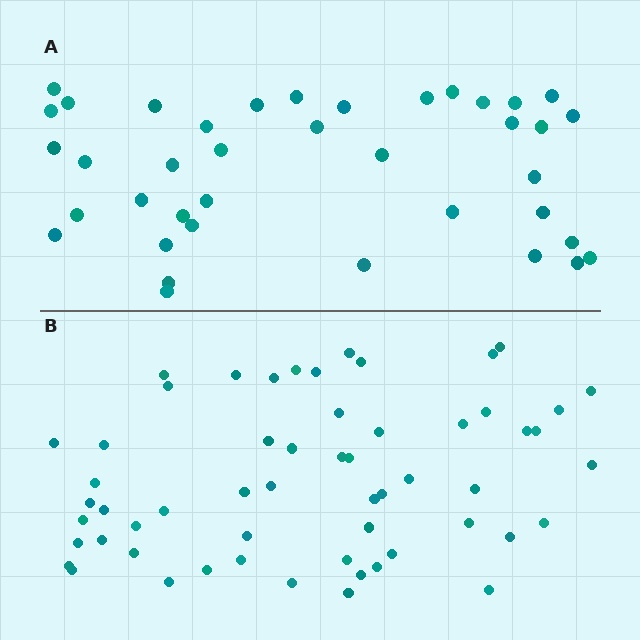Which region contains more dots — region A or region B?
Region B (the bottom region) has more dots.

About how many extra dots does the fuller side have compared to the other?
Region B has approximately 20 more dots than region A.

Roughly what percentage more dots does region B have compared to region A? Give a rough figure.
About 45% more.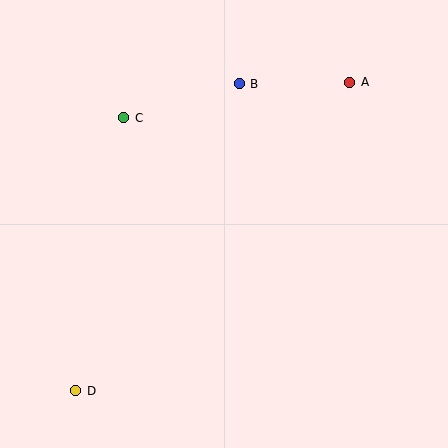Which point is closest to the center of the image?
Point B at (239, 84) is closest to the center.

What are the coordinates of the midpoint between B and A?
The midpoint between B and A is at (295, 83).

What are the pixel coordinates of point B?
Point B is at (239, 84).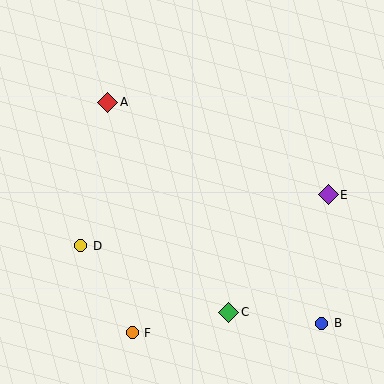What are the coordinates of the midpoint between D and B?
The midpoint between D and B is at (201, 285).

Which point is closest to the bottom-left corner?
Point F is closest to the bottom-left corner.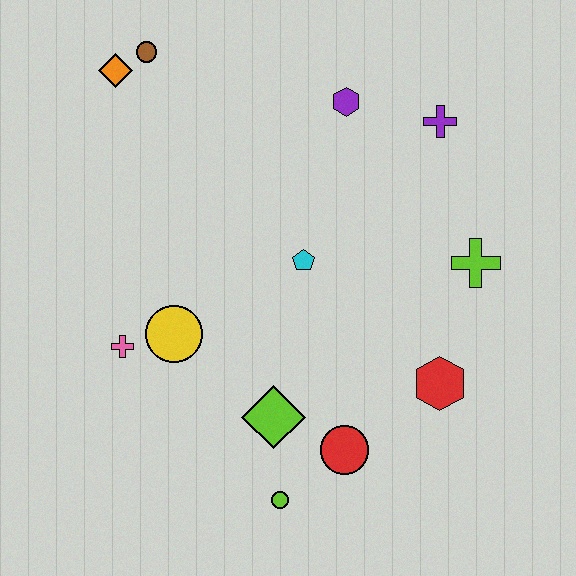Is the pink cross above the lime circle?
Yes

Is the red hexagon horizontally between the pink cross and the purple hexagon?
No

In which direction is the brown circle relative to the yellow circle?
The brown circle is above the yellow circle.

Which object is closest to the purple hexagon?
The purple cross is closest to the purple hexagon.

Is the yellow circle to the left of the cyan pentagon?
Yes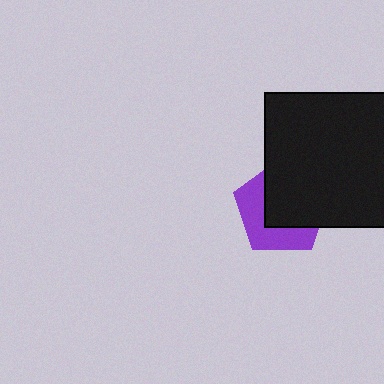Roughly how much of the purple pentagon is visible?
A small part of it is visible (roughly 43%).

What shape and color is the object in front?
The object in front is a black square.